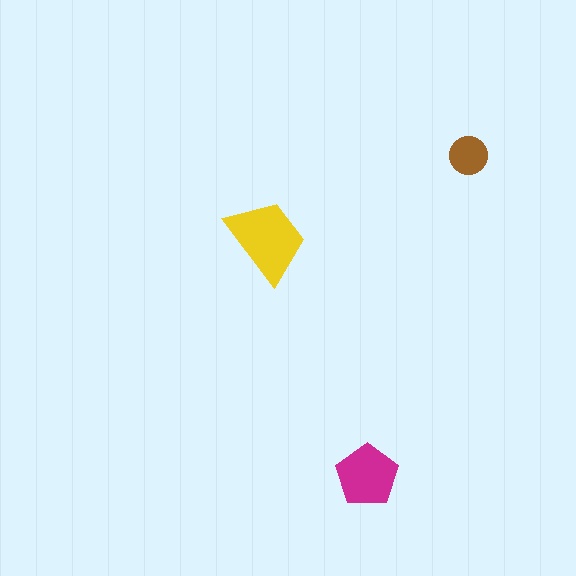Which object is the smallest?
The brown circle.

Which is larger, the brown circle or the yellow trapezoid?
The yellow trapezoid.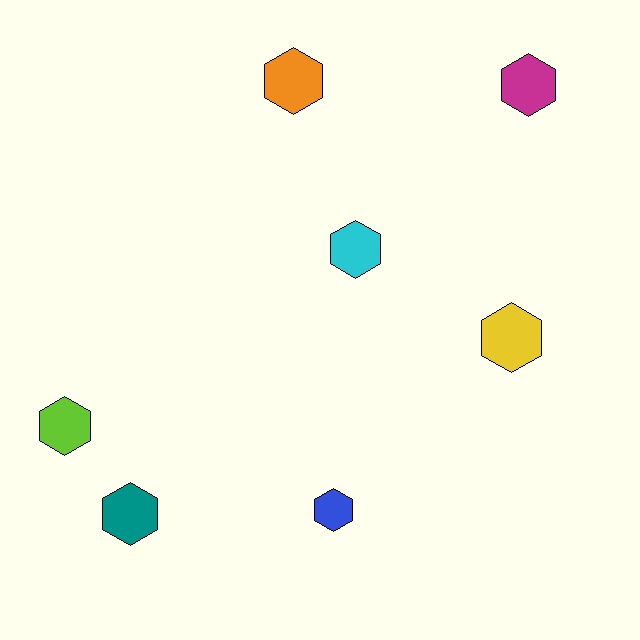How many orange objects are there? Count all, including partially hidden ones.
There is 1 orange object.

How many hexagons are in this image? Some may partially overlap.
There are 7 hexagons.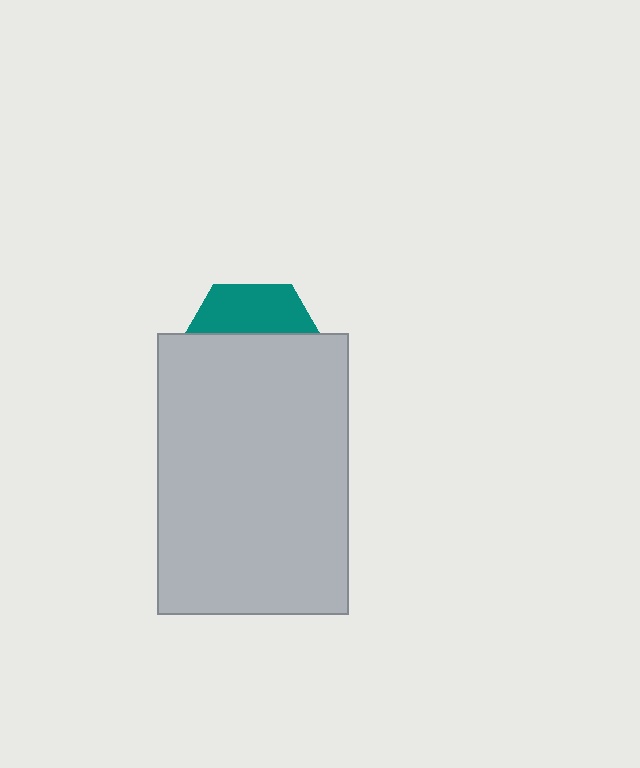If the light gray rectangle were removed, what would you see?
You would see the complete teal hexagon.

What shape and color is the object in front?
The object in front is a light gray rectangle.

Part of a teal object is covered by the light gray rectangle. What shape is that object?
It is a hexagon.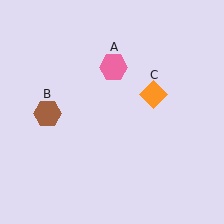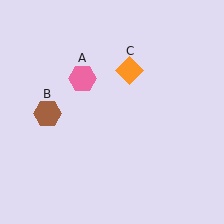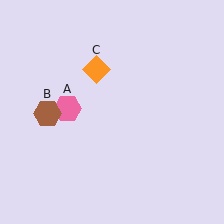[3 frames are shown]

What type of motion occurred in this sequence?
The pink hexagon (object A), orange diamond (object C) rotated counterclockwise around the center of the scene.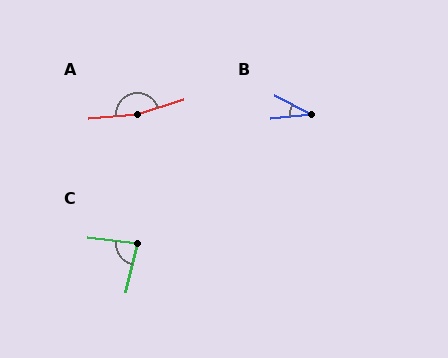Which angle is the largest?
A, at approximately 166 degrees.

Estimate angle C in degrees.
Approximately 84 degrees.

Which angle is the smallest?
B, at approximately 33 degrees.